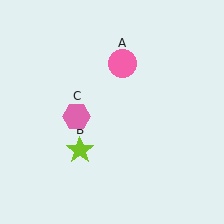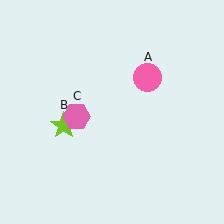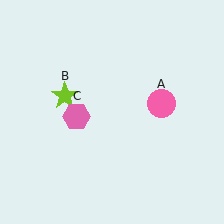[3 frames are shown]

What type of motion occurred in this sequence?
The pink circle (object A), lime star (object B) rotated clockwise around the center of the scene.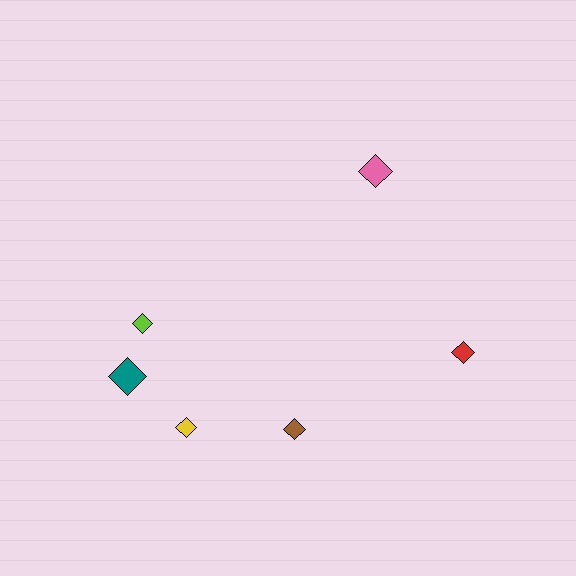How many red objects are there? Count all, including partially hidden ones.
There is 1 red object.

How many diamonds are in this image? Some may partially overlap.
There are 6 diamonds.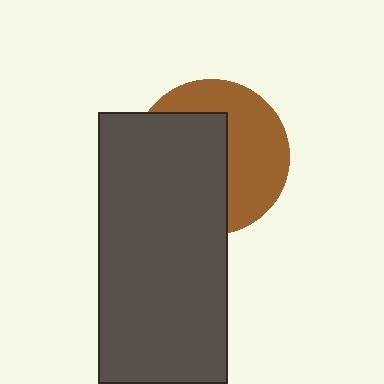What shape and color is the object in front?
The object in front is a dark gray rectangle.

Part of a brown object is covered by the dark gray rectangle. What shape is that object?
It is a circle.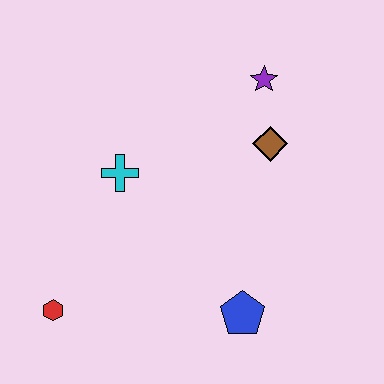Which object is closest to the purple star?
The brown diamond is closest to the purple star.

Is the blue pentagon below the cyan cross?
Yes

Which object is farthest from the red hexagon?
The purple star is farthest from the red hexagon.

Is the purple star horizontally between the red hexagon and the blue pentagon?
No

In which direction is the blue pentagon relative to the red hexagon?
The blue pentagon is to the right of the red hexagon.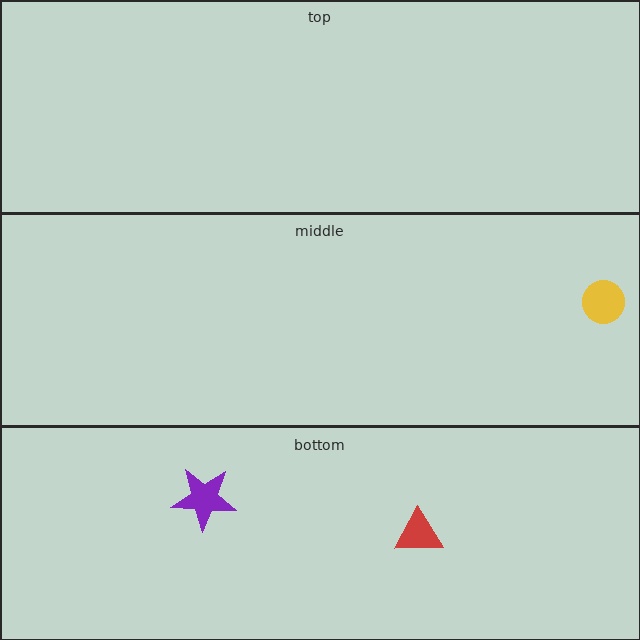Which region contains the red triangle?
The bottom region.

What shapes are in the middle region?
The yellow circle.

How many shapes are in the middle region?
1.